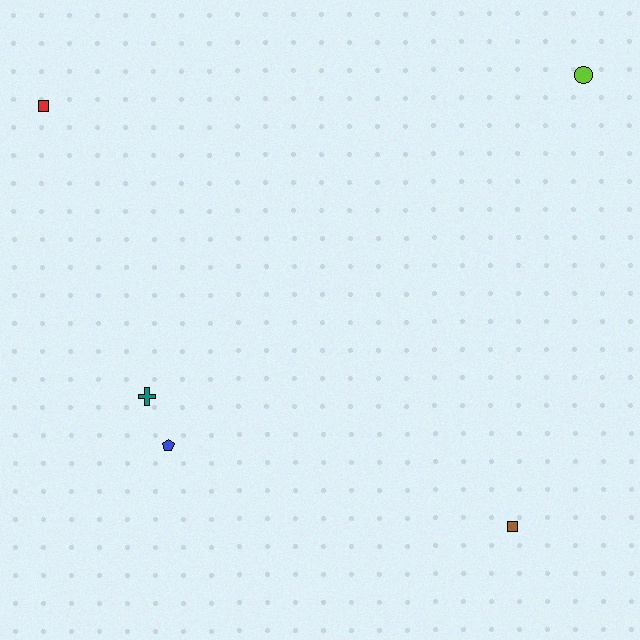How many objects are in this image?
There are 5 objects.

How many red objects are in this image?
There is 1 red object.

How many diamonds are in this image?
There are no diamonds.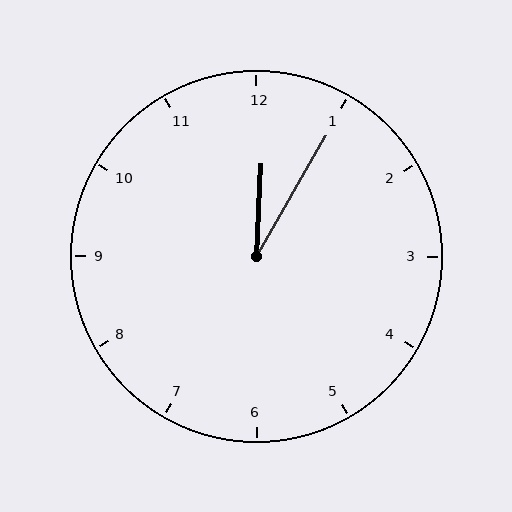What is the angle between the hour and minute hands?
Approximately 28 degrees.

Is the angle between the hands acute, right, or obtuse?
It is acute.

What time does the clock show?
12:05.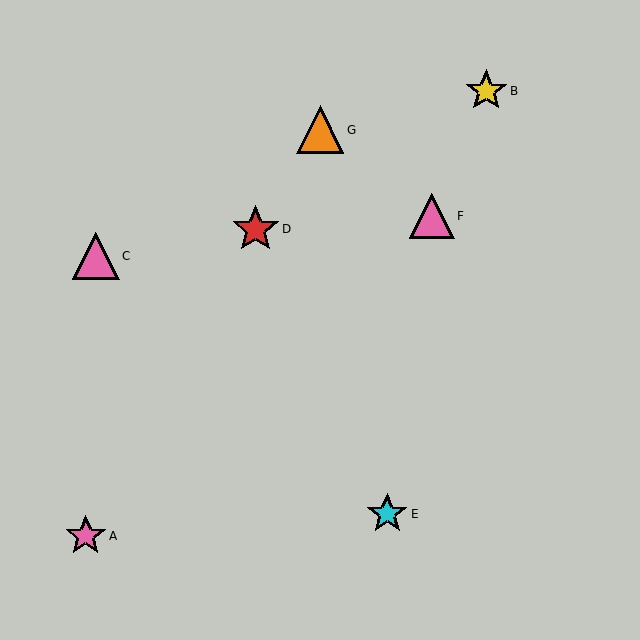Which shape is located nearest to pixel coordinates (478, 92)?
The yellow star (labeled B) at (486, 91) is nearest to that location.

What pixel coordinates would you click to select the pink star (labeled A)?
Click at (86, 536) to select the pink star A.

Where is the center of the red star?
The center of the red star is at (256, 229).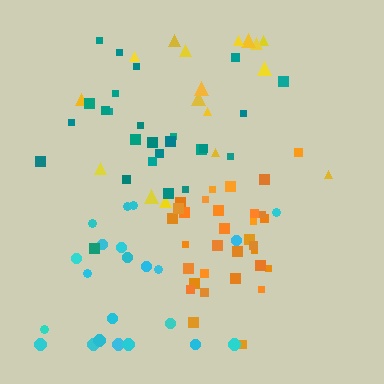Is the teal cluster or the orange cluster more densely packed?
Orange.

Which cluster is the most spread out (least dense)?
Yellow.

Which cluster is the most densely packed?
Orange.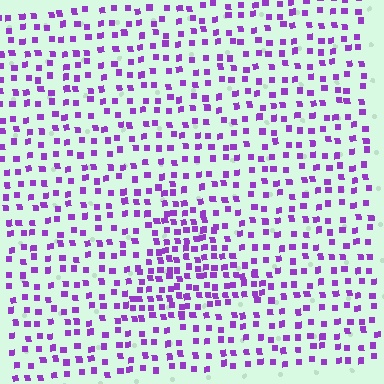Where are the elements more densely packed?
The elements are more densely packed inside the triangle boundary.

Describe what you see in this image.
The image contains small purple elements arranged at two different densities. A triangle-shaped region is visible where the elements are more densely packed than the surrounding area.